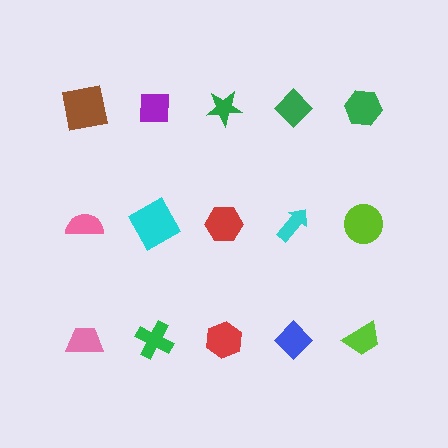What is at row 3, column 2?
A green cross.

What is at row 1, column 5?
A green hexagon.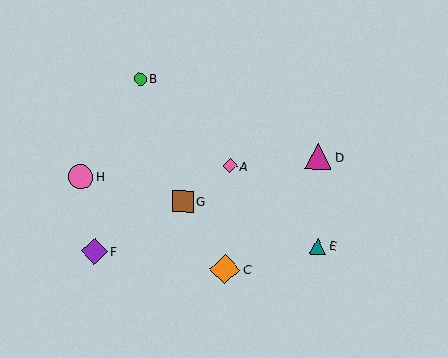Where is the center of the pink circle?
The center of the pink circle is at (81, 177).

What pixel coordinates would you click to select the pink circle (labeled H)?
Click at (81, 177) to select the pink circle H.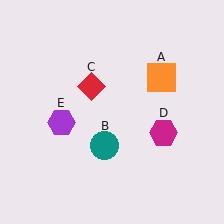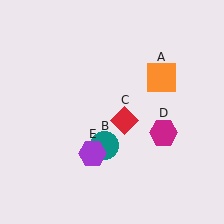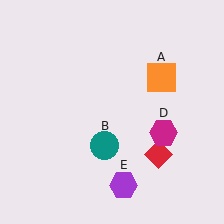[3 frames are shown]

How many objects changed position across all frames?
2 objects changed position: red diamond (object C), purple hexagon (object E).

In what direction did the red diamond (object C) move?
The red diamond (object C) moved down and to the right.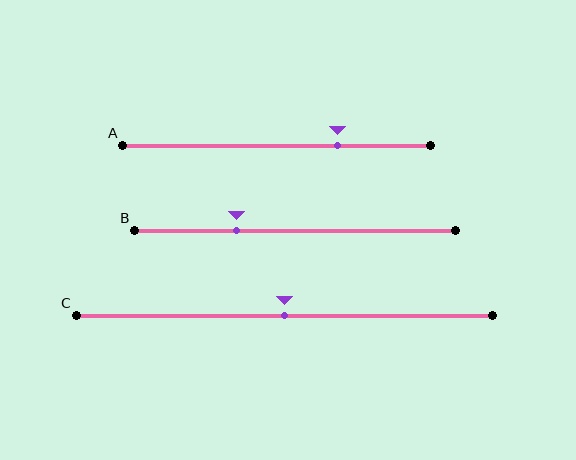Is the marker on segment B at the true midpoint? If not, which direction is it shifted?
No, the marker on segment B is shifted to the left by about 18% of the segment length.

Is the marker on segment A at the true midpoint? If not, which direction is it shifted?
No, the marker on segment A is shifted to the right by about 20% of the segment length.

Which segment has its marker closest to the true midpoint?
Segment C has its marker closest to the true midpoint.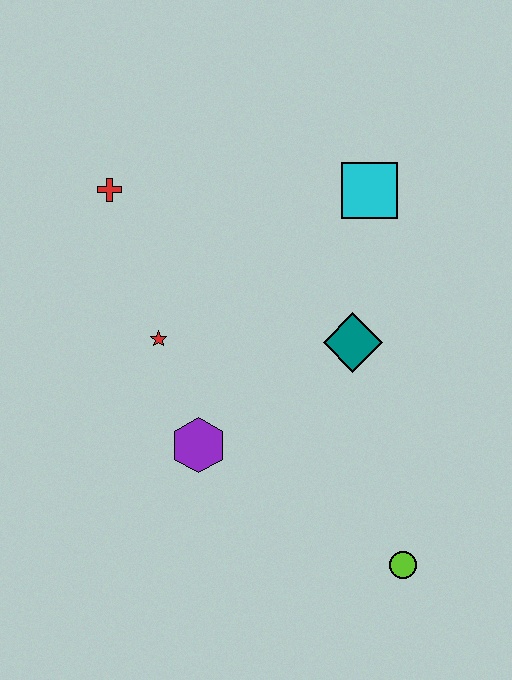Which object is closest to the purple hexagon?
The red star is closest to the purple hexagon.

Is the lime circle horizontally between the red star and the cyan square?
No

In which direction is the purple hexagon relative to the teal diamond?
The purple hexagon is to the left of the teal diamond.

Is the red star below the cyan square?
Yes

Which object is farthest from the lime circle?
The red cross is farthest from the lime circle.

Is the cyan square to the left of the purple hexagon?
No